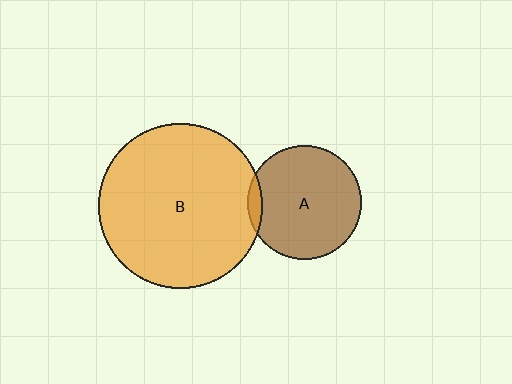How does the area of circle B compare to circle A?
Approximately 2.1 times.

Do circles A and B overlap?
Yes.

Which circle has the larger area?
Circle B (orange).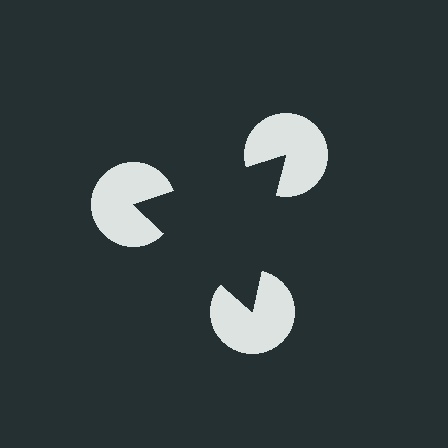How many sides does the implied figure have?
3 sides.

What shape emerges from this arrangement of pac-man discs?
An illusory triangle — its edges are inferred from the aligned wedge cuts in the pac-man discs, not physically drawn.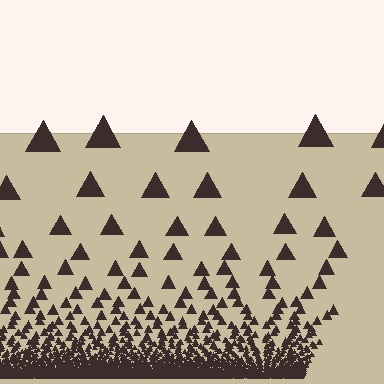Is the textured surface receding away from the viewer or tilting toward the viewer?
The surface appears to tilt toward the viewer. Texture elements get larger and sparser toward the top.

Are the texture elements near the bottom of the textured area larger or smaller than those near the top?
Smaller. The gradient is inverted — elements near the bottom are smaller and denser.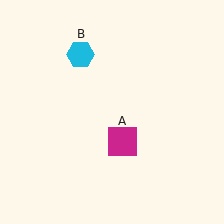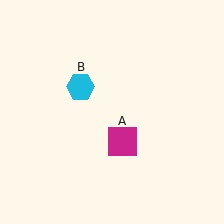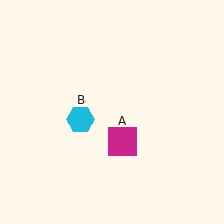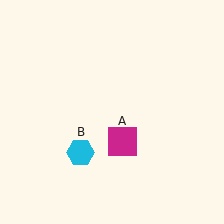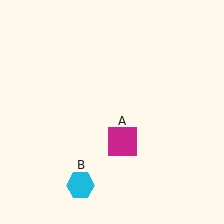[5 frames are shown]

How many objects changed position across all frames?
1 object changed position: cyan hexagon (object B).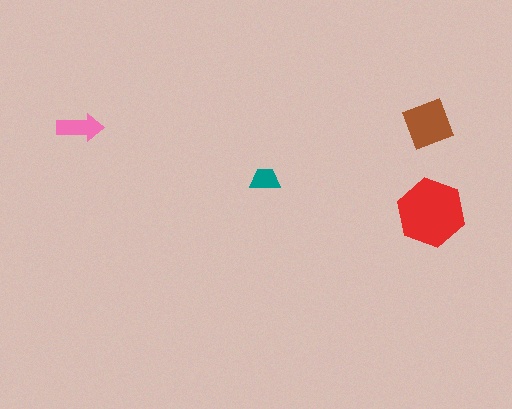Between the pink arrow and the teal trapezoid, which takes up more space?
The pink arrow.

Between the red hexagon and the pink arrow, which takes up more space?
The red hexagon.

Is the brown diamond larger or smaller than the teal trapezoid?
Larger.